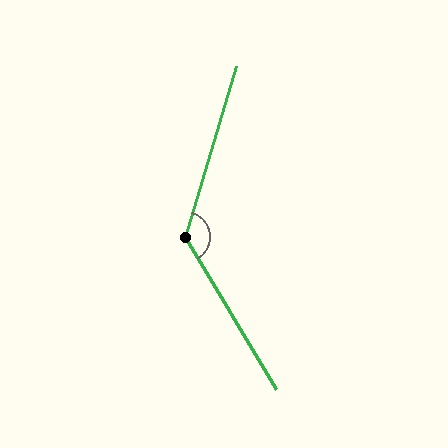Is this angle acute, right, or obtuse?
It is obtuse.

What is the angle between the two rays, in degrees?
Approximately 132 degrees.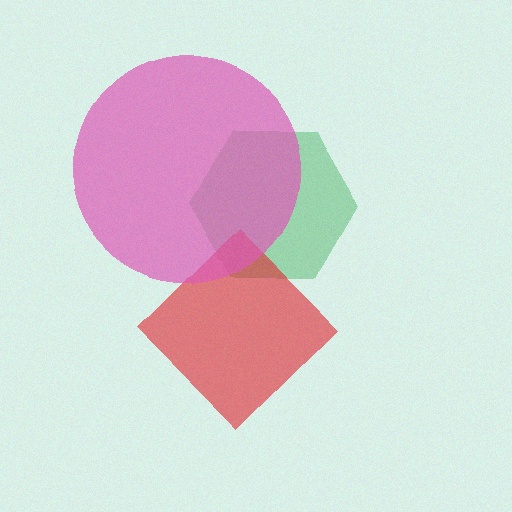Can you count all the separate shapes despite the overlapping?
Yes, there are 3 separate shapes.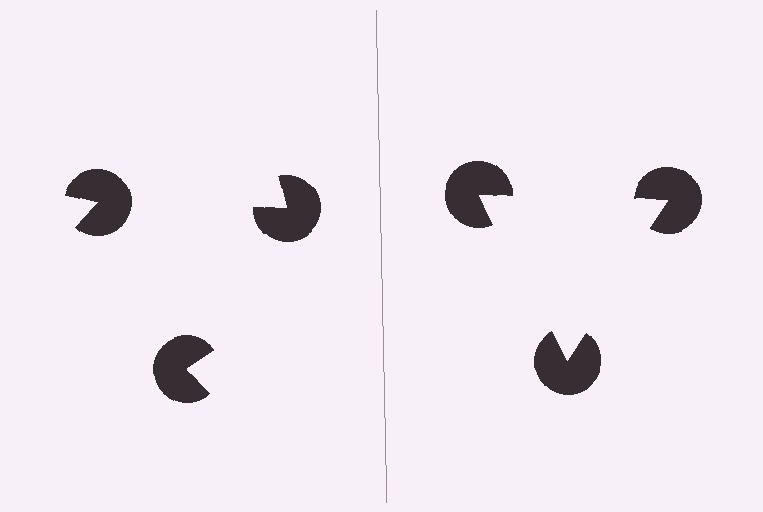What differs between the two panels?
The pac-man discs are positioned identically on both sides; only the wedge orientations differ. On the right they align to a triangle; on the left they are misaligned.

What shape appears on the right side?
An illusory triangle.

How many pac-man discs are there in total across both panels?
6 — 3 on each side.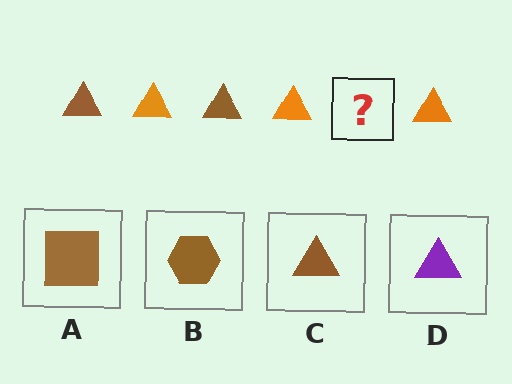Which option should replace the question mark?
Option C.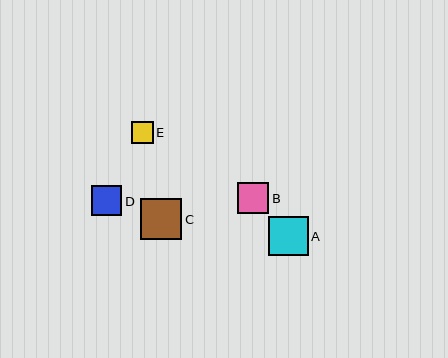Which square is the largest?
Square C is the largest with a size of approximately 41 pixels.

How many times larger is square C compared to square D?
Square C is approximately 1.4 times the size of square D.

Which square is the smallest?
Square E is the smallest with a size of approximately 22 pixels.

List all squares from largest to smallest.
From largest to smallest: C, A, B, D, E.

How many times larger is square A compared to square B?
Square A is approximately 1.3 times the size of square B.